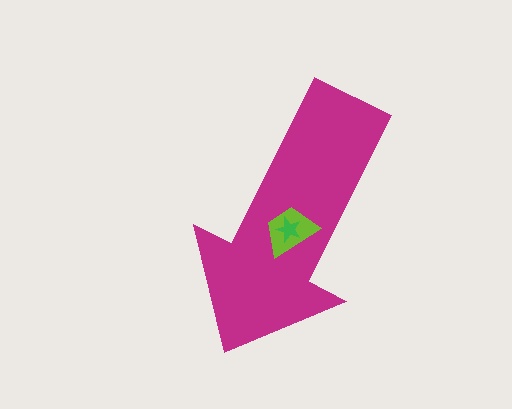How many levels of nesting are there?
3.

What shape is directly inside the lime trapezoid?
The green star.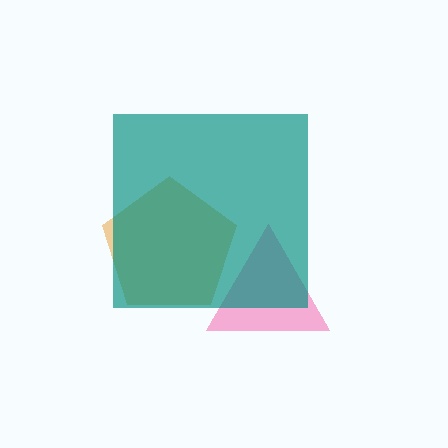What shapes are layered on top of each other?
The layered shapes are: a pink triangle, an orange pentagon, a teal square.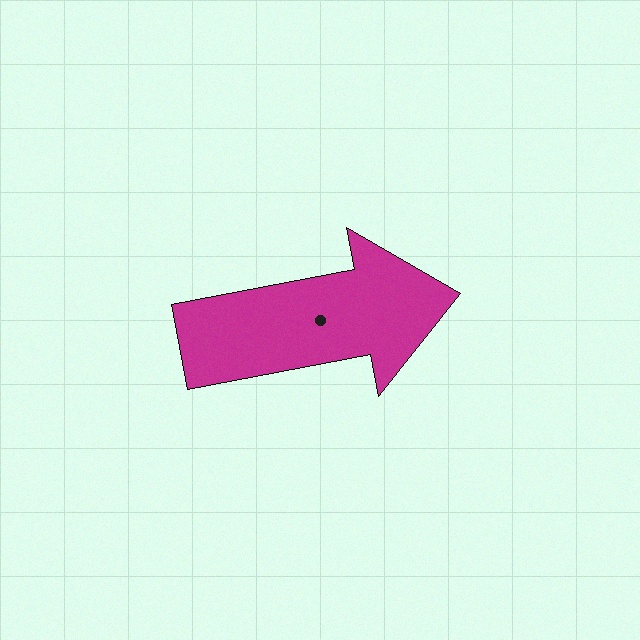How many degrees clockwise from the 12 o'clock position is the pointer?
Approximately 79 degrees.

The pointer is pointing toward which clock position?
Roughly 3 o'clock.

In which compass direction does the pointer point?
East.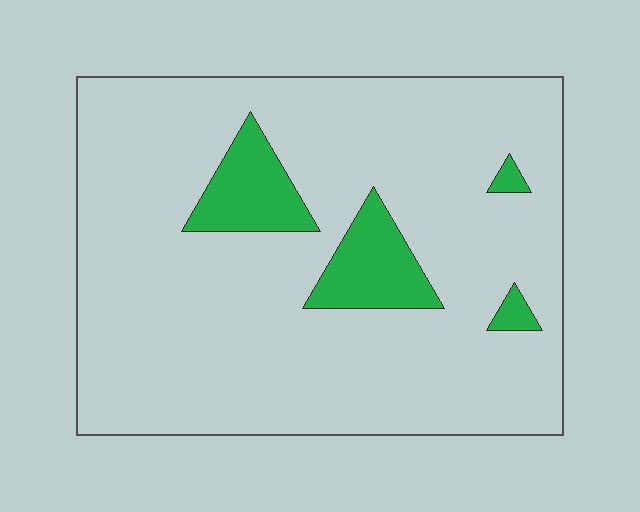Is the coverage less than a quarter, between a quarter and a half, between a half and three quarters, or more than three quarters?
Less than a quarter.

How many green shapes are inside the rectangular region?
4.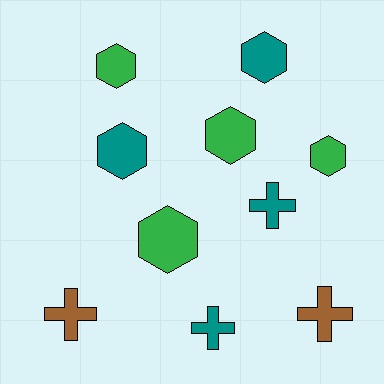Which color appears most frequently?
Green, with 4 objects.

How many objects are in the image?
There are 10 objects.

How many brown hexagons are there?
There are no brown hexagons.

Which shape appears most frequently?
Hexagon, with 6 objects.